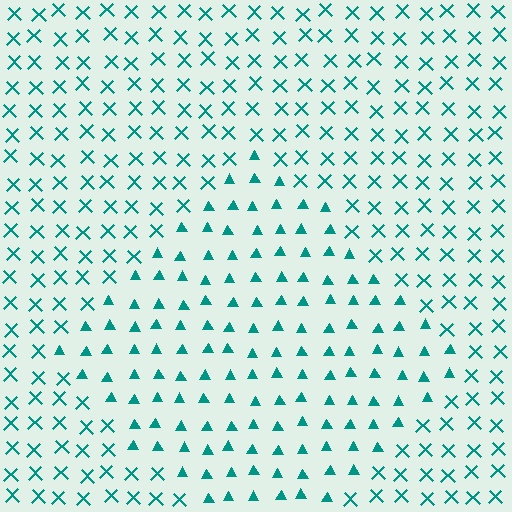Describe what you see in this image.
The image is filled with small teal elements arranged in a uniform grid. A diamond-shaped region contains triangles, while the surrounding area contains X marks. The boundary is defined purely by the change in element shape.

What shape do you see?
I see a diamond.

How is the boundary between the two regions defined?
The boundary is defined by a change in element shape: triangles inside vs. X marks outside. All elements share the same color and spacing.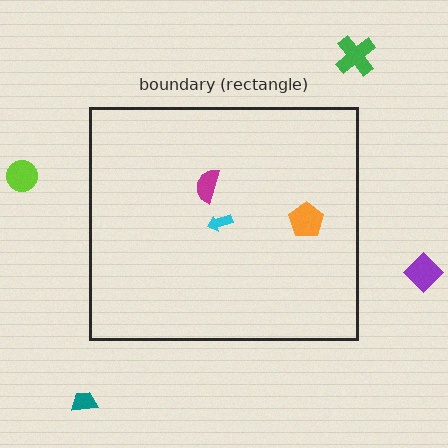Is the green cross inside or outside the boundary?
Outside.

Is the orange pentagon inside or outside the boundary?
Inside.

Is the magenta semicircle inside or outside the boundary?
Inside.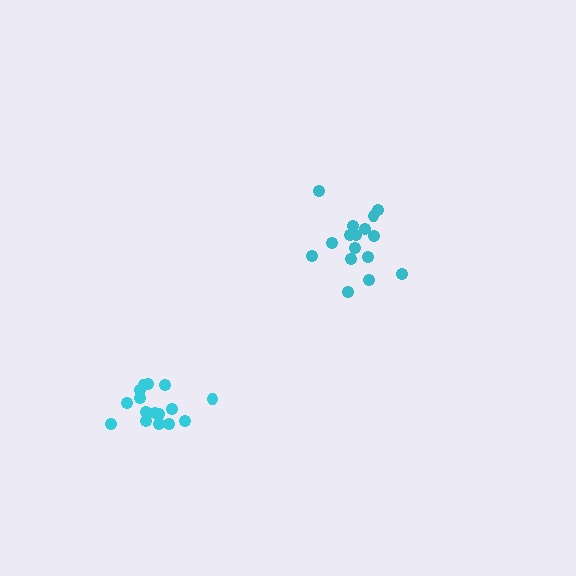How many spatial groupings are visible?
There are 2 spatial groupings.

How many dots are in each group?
Group 1: 16 dots, Group 2: 16 dots (32 total).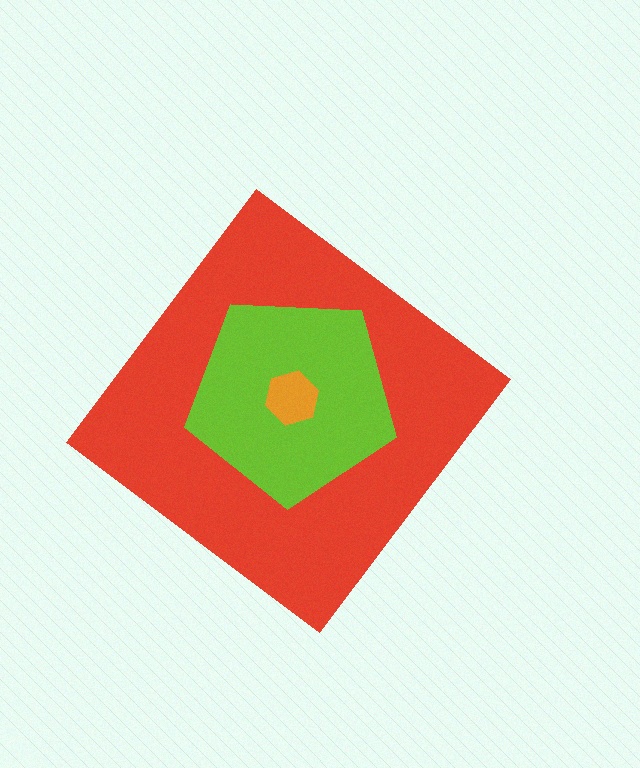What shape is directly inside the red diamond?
The lime pentagon.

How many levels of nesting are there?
3.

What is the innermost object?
The orange hexagon.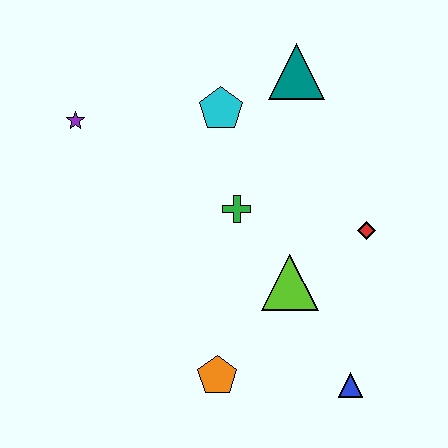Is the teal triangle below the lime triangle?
No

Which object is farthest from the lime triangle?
The purple star is farthest from the lime triangle.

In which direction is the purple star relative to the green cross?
The purple star is to the left of the green cross.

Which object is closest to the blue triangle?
The lime triangle is closest to the blue triangle.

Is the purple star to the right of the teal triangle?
No